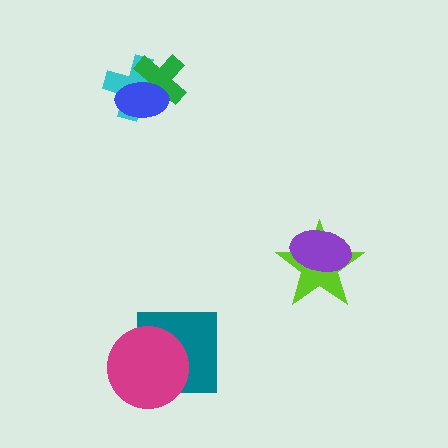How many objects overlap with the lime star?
1 object overlaps with the lime star.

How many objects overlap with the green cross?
2 objects overlap with the green cross.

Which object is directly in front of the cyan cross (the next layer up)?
The green cross is directly in front of the cyan cross.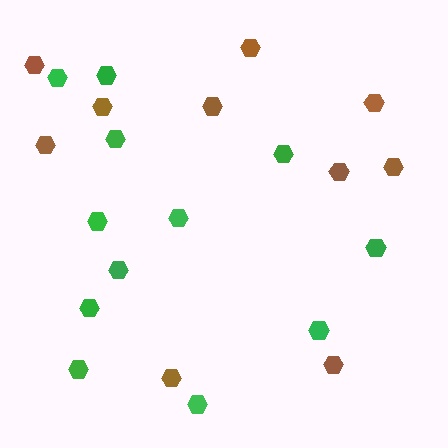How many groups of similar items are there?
There are 2 groups: one group of green hexagons (12) and one group of brown hexagons (10).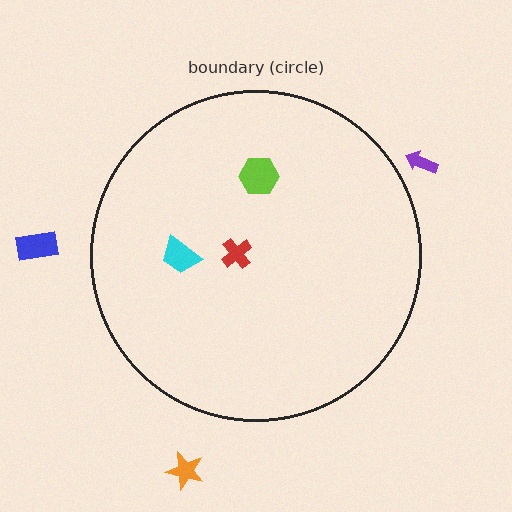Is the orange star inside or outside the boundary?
Outside.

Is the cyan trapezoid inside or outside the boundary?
Inside.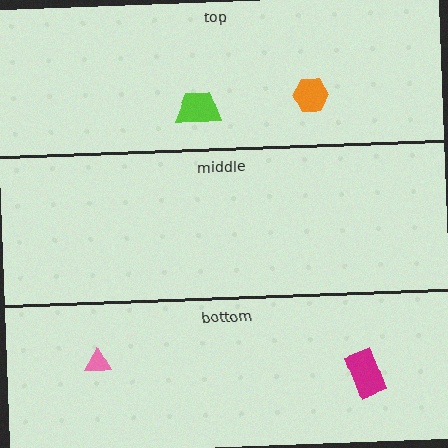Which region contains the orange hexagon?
The top region.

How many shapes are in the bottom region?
2.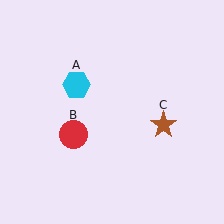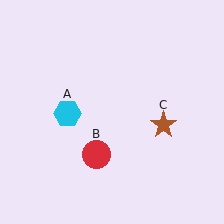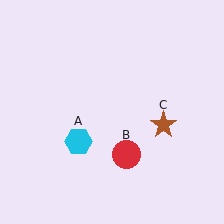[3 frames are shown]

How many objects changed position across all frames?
2 objects changed position: cyan hexagon (object A), red circle (object B).